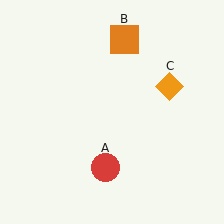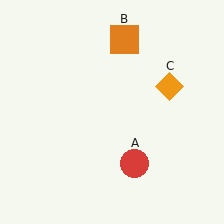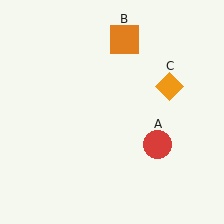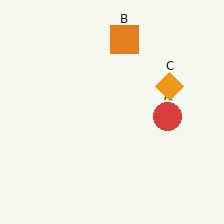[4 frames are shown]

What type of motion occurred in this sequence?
The red circle (object A) rotated counterclockwise around the center of the scene.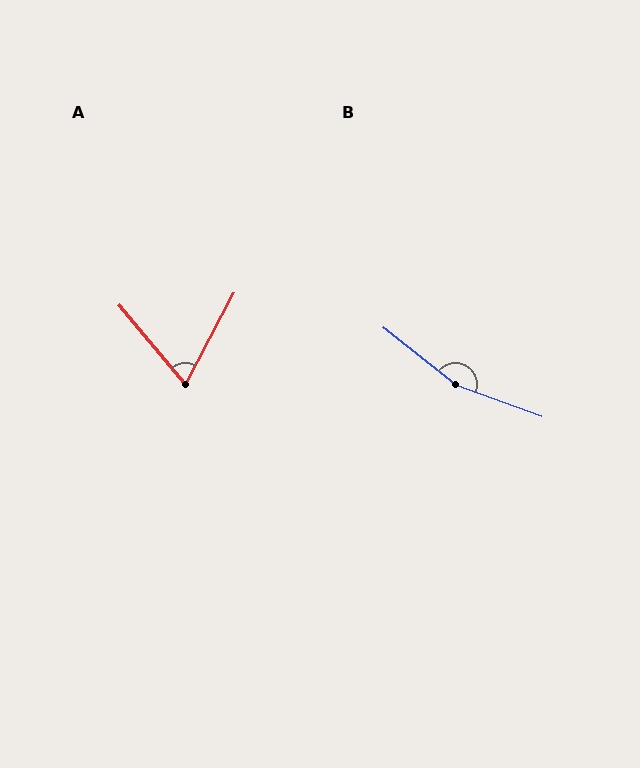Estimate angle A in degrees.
Approximately 68 degrees.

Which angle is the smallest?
A, at approximately 68 degrees.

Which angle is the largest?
B, at approximately 162 degrees.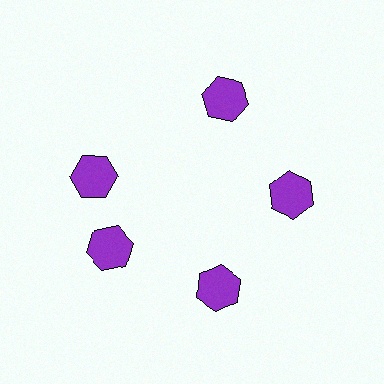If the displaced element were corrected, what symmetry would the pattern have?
It would have 5-fold rotational symmetry — the pattern would map onto itself every 72 degrees.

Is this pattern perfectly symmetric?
No. The 5 purple hexagons are arranged in a ring, but one element near the 10 o'clock position is rotated out of alignment along the ring, breaking the 5-fold rotational symmetry.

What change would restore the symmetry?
The symmetry would be restored by rotating it back into even spacing with its neighbors so that all 5 hexagons sit at equal angles and equal distance from the center.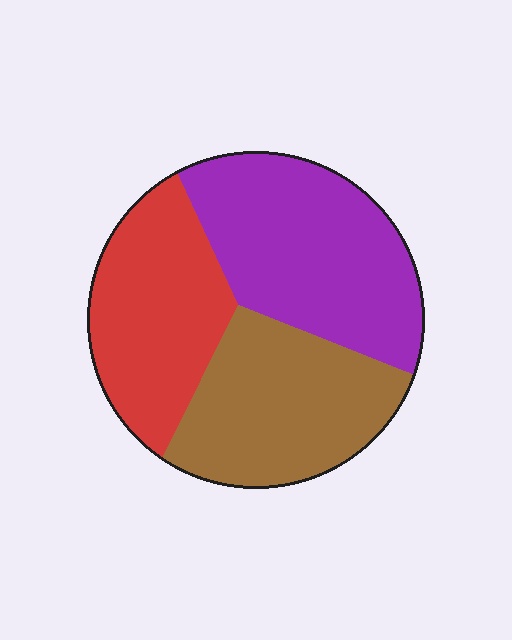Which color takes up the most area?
Purple, at roughly 40%.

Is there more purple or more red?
Purple.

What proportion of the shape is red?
Red covers around 30% of the shape.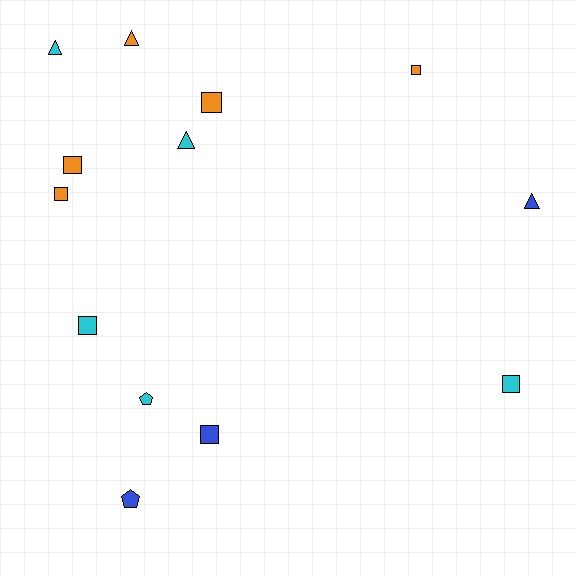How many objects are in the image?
There are 13 objects.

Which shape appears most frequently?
Square, with 7 objects.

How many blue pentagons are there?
There is 1 blue pentagon.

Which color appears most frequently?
Orange, with 5 objects.